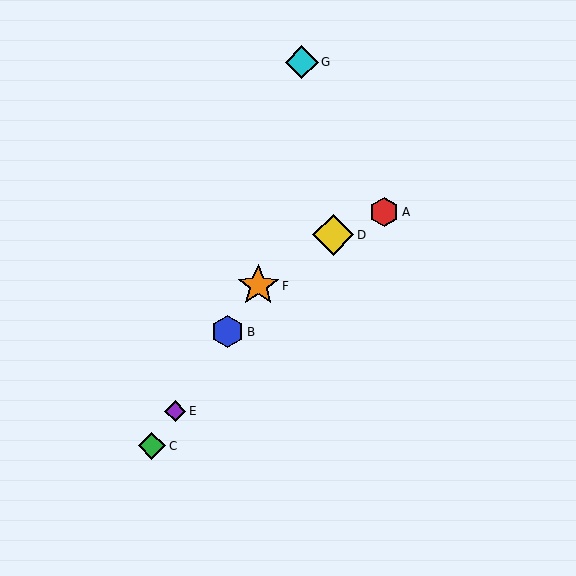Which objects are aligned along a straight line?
Objects B, C, E, F are aligned along a straight line.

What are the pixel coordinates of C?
Object C is at (152, 446).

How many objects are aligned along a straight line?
4 objects (B, C, E, F) are aligned along a straight line.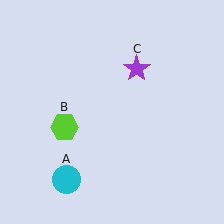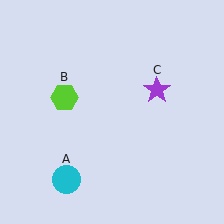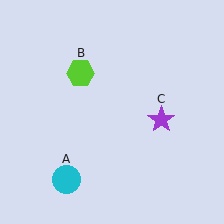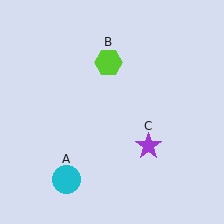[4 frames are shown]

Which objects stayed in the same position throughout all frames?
Cyan circle (object A) remained stationary.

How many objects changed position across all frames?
2 objects changed position: lime hexagon (object B), purple star (object C).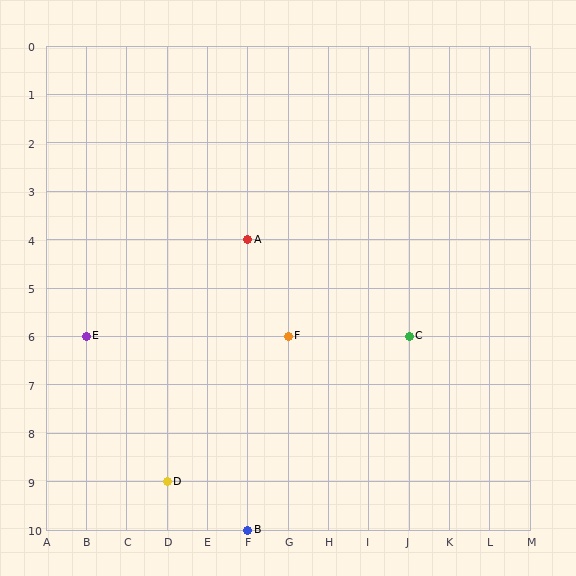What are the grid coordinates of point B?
Point B is at grid coordinates (F, 10).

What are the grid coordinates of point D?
Point D is at grid coordinates (D, 9).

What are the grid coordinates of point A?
Point A is at grid coordinates (F, 4).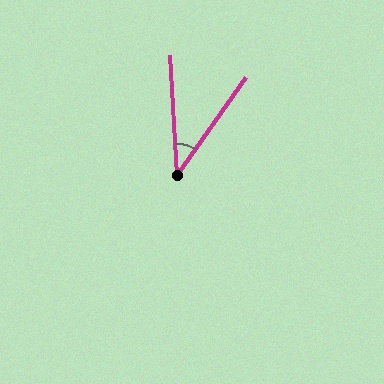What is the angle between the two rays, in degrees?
Approximately 38 degrees.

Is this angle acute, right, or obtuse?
It is acute.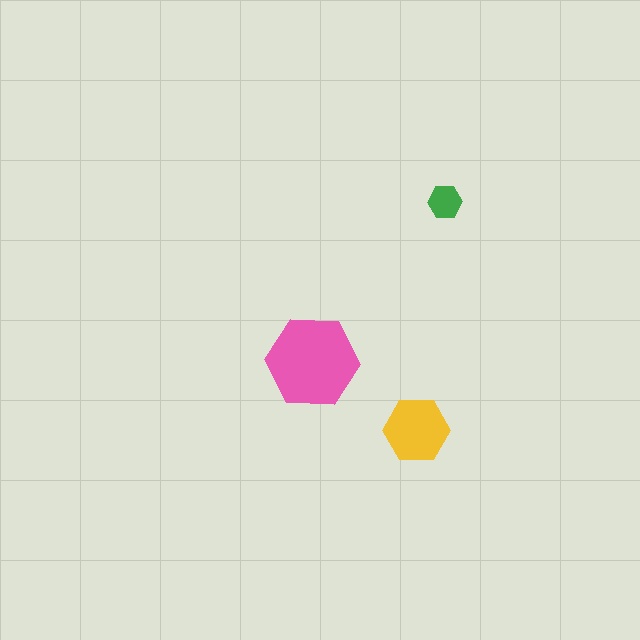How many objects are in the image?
There are 3 objects in the image.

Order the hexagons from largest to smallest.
the pink one, the yellow one, the green one.